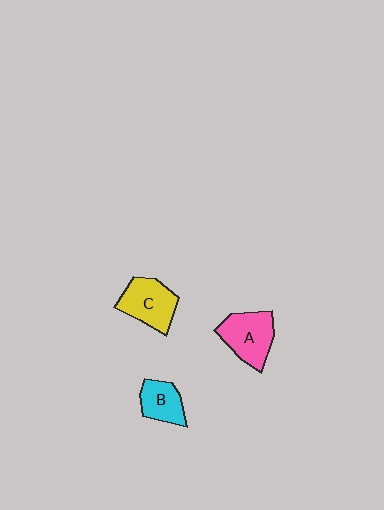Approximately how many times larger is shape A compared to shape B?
Approximately 1.5 times.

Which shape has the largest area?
Shape A (pink).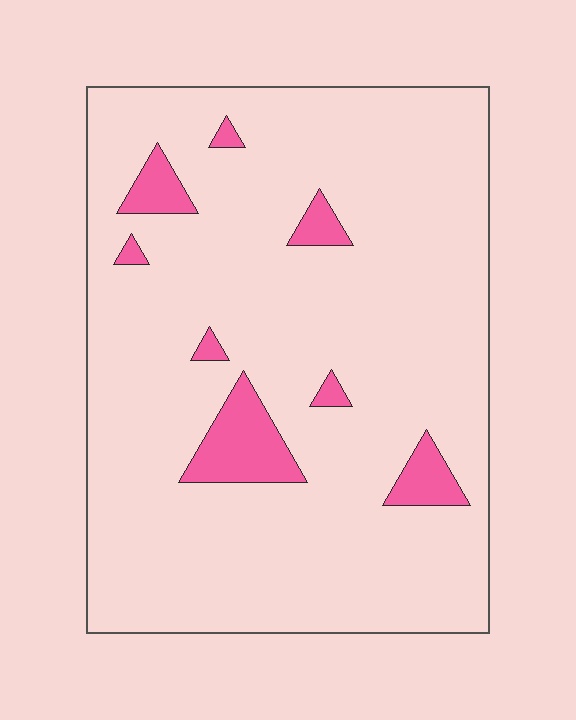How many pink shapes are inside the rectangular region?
8.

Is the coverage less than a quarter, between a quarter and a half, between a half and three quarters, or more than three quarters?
Less than a quarter.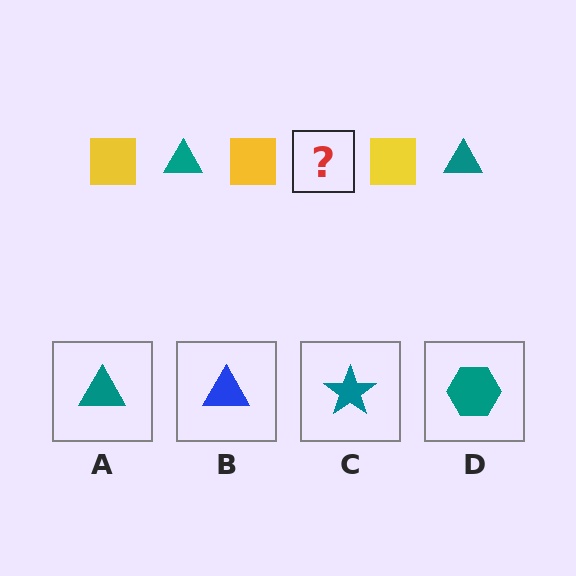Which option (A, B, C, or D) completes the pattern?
A.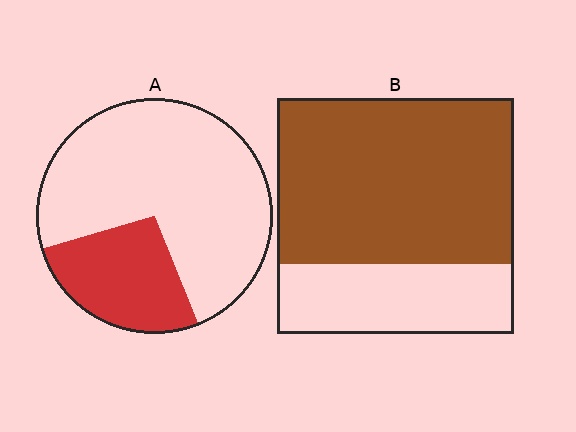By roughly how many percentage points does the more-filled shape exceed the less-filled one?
By roughly 45 percentage points (B over A).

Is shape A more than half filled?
No.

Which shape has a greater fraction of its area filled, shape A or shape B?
Shape B.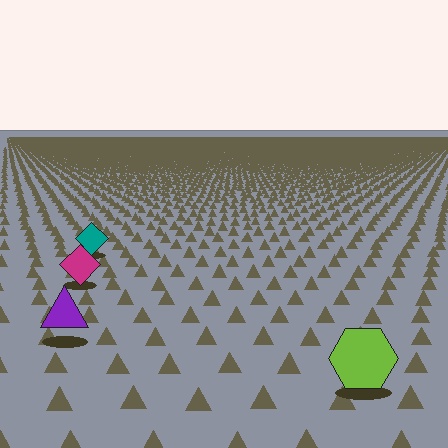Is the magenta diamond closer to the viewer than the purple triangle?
No. The purple triangle is closer — you can tell from the texture gradient: the ground texture is coarser near it.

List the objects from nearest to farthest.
From nearest to farthest: the lime hexagon, the purple triangle, the magenta diamond, the teal diamond.